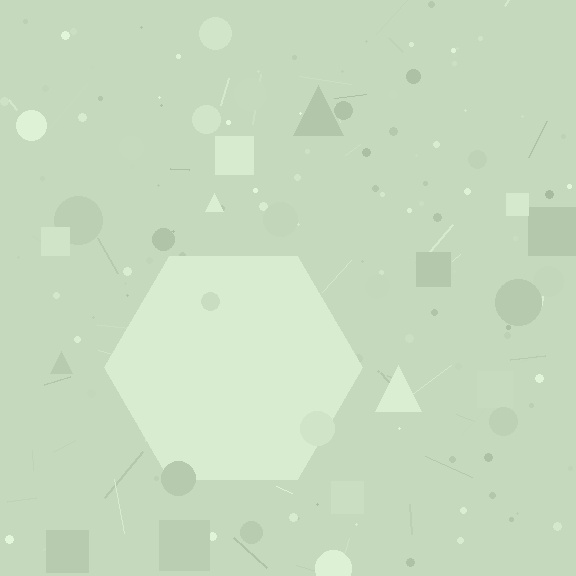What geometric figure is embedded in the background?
A hexagon is embedded in the background.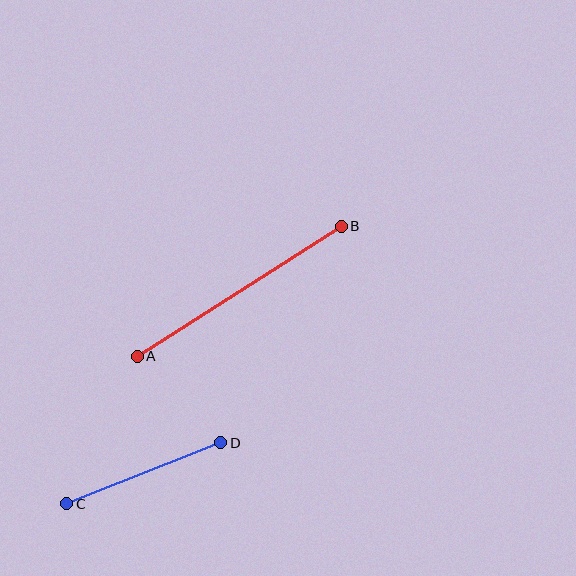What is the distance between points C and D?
The distance is approximately 166 pixels.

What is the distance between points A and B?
The distance is approximately 242 pixels.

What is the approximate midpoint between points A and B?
The midpoint is at approximately (239, 291) pixels.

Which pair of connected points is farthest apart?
Points A and B are farthest apart.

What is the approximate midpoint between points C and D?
The midpoint is at approximately (144, 473) pixels.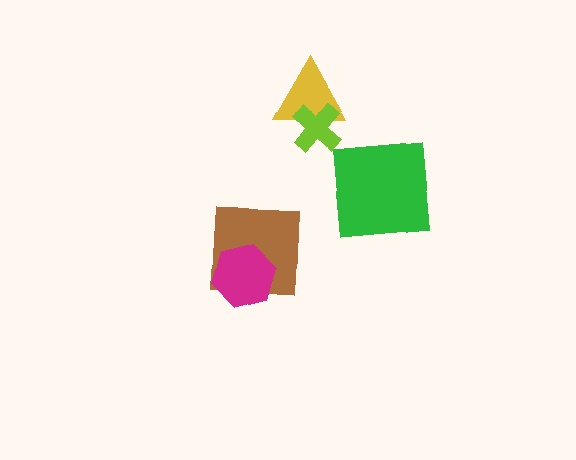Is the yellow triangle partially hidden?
Yes, it is partially covered by another shape.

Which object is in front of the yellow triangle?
The lime cross is in front of the yellow triangle.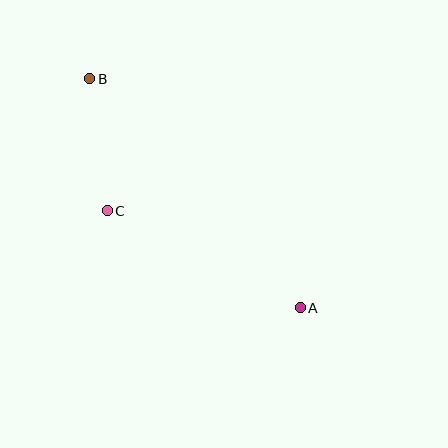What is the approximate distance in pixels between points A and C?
The distance between A and C is approximately 216 pixels.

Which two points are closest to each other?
Points B and C are closest to each other.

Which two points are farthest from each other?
Points A and B are farthest from each other.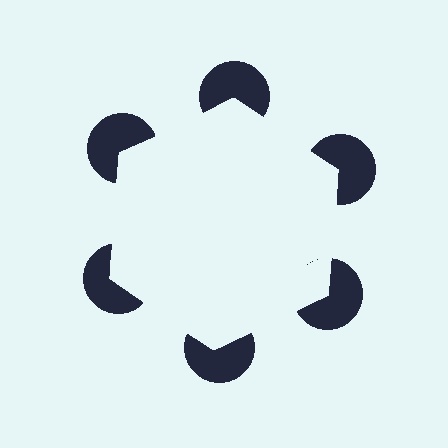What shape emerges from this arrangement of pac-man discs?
An illusory hexagon — its edges are inferred from the aligned wedge cuts in the pac-man discs, not physically drawn.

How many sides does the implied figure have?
6 sides.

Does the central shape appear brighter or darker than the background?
It typically appears slightly brighter than the background, even though no actual brightness change is drawn.